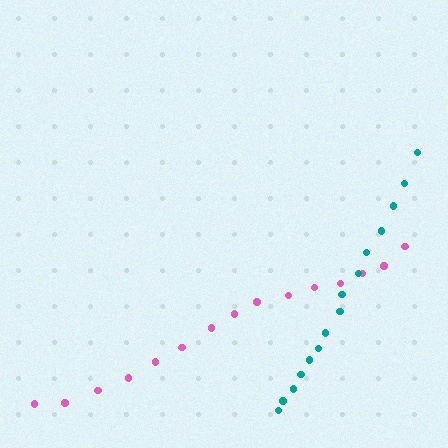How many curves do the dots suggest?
There are 2 distinct paths.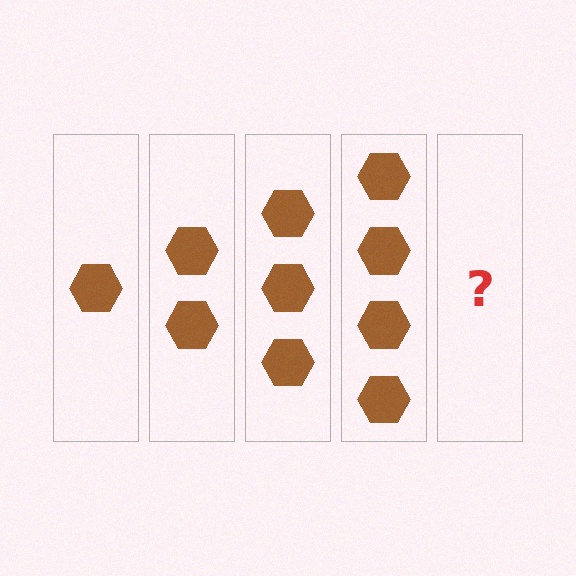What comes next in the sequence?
The next element should be 5 hexagons.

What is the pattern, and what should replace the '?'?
The pattern is that each step adds one more hexagon. The '?' should be 5 hexagons.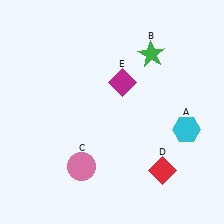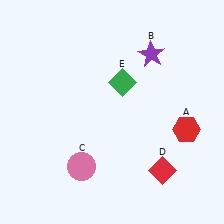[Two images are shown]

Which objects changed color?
A changed from cyan to red. B changed from green to purple. E changed from magenta to green.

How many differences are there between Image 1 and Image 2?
There are 3 differences between the two images.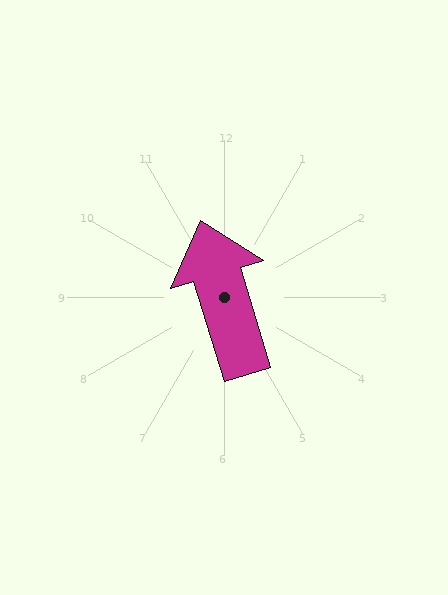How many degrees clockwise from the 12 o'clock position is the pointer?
Approximately 343 degrees.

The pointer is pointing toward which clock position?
Roughly 11 o'clock.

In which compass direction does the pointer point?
North.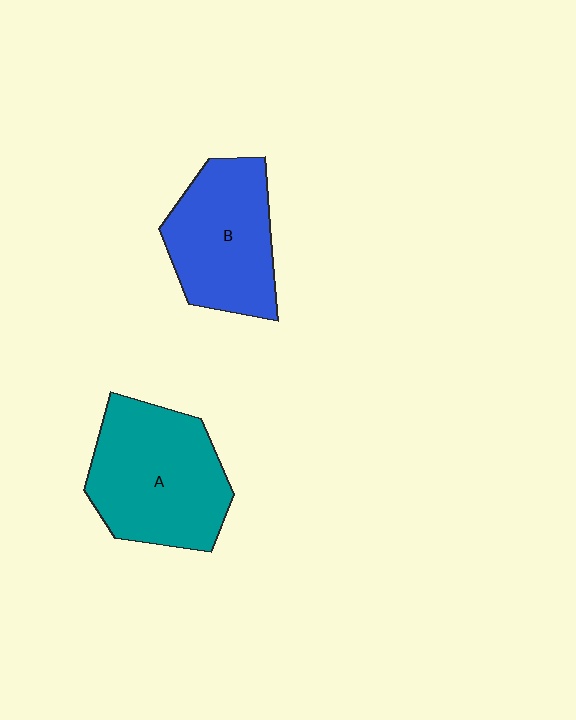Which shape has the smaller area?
Shape B (blue).